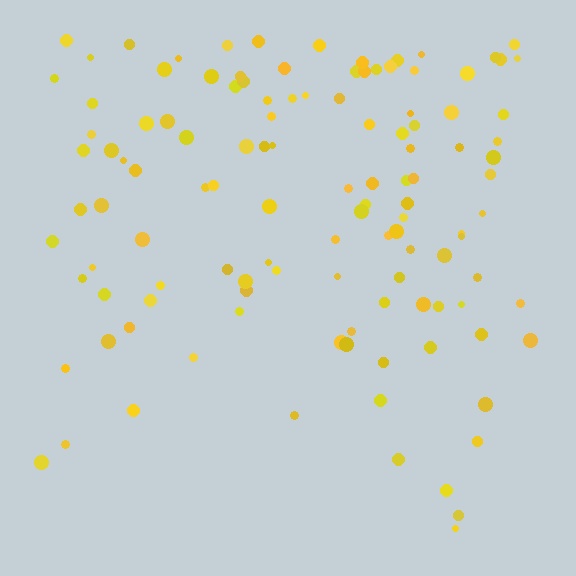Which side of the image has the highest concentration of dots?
The top.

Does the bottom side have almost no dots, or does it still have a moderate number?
Still a moderate number, just noticeably fewer than the top.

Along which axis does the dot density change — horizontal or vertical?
Vertical.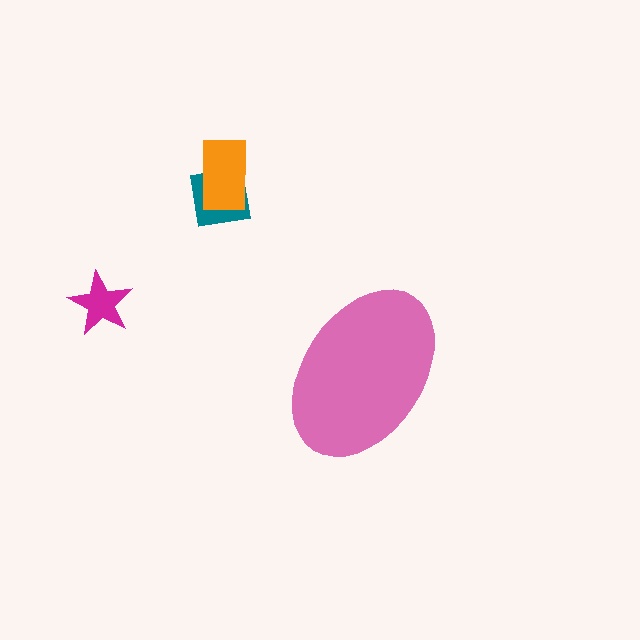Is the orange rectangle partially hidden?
No, the orange rectangle is fully visible.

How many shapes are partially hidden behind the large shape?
0 shapes are partially hidden.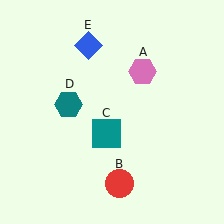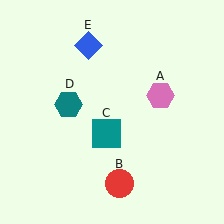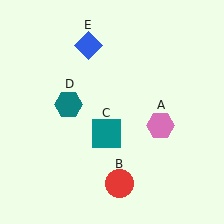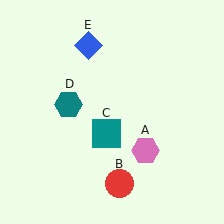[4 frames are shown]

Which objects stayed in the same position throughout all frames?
Red circle (object B) and teal square (object C) and teal hexagon (object D) and blue diamond (object E) remained stationary.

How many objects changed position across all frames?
1 object changed position: pink hexagon (object A).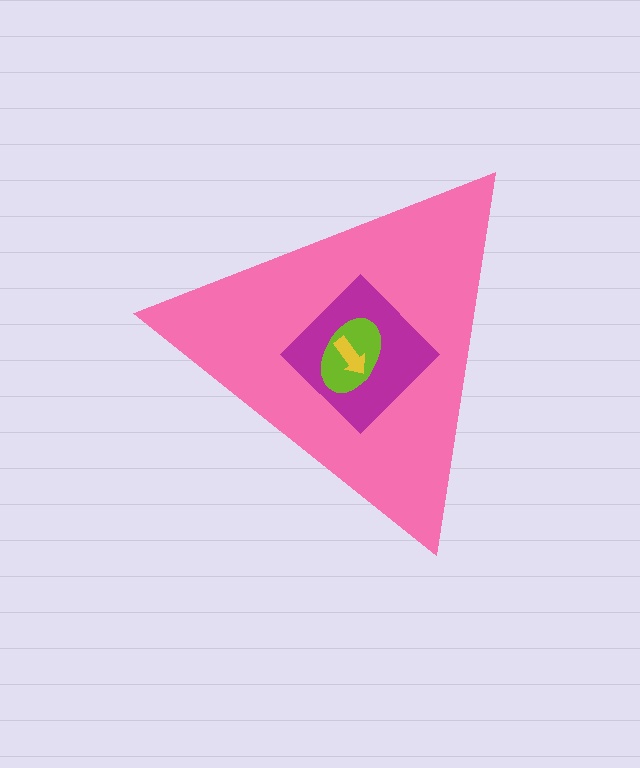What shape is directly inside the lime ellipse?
The yellow arrow.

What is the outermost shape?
The pink triangle.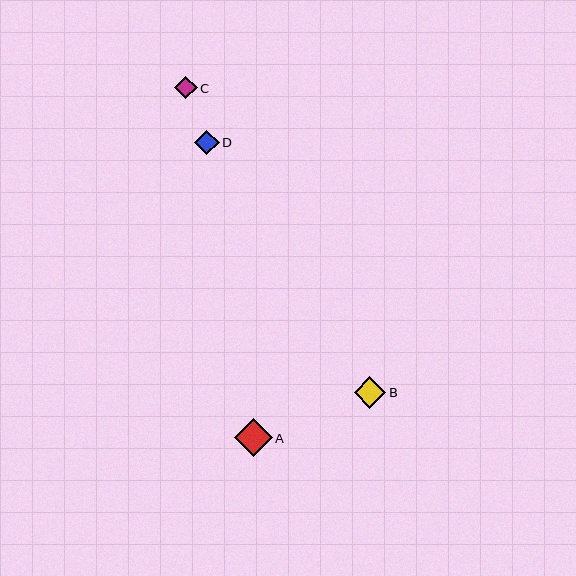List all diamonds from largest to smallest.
From largest to smallest: A, B, D, C.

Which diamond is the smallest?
Diamond C is the smallest with a size of approximately 23 pixels.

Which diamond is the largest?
Diamond A is the largest with a size of approximately 38 pixels.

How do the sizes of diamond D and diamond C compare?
Diamond D and diamond C are approximately the same size.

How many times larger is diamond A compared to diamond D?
Diamond A is approximately 1.5 times the size of diamond D.